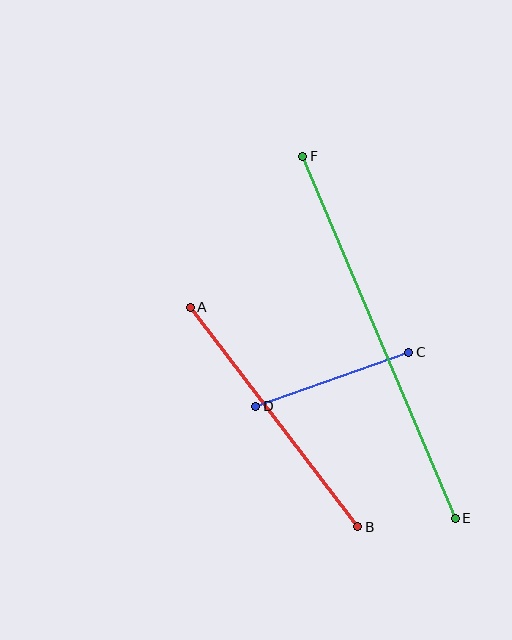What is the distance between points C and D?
The distance is approximately 163 pixels.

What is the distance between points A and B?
The distance is approximately 276 pixels.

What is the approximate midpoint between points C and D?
The midpoint is at approximately (332, 379) pixels.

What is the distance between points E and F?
The distance is approximately 393 pixels.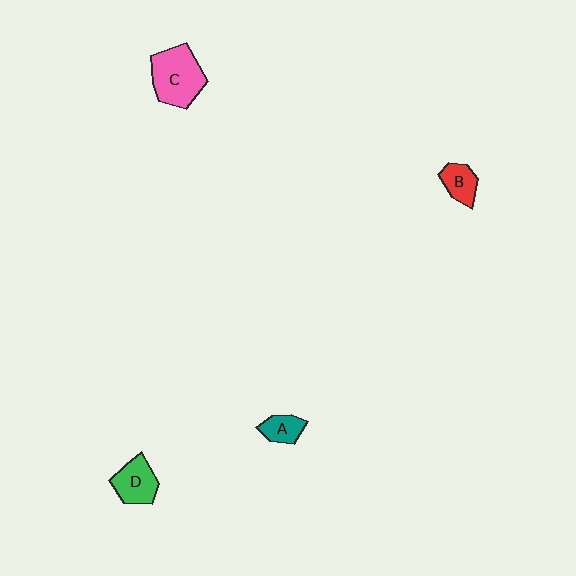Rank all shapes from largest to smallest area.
From largest to smallest: C (pink), D (green), B (red), A (teal).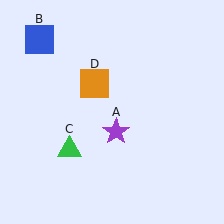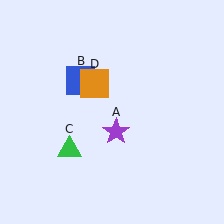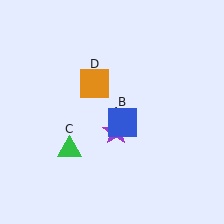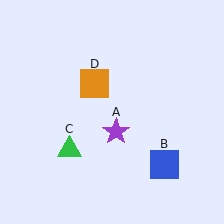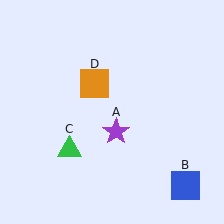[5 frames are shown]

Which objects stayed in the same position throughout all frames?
Purple star (object A) and green triangle (object C) and orange square (object D) remained stationary.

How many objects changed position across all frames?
1 object changed position: blue square (object B).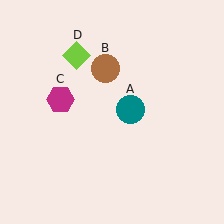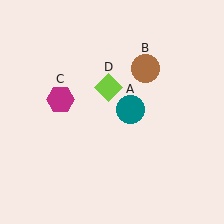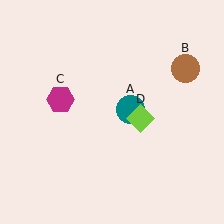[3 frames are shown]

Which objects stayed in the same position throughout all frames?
Teal circle (object A) and magenta hexagon (object C) remained stationary.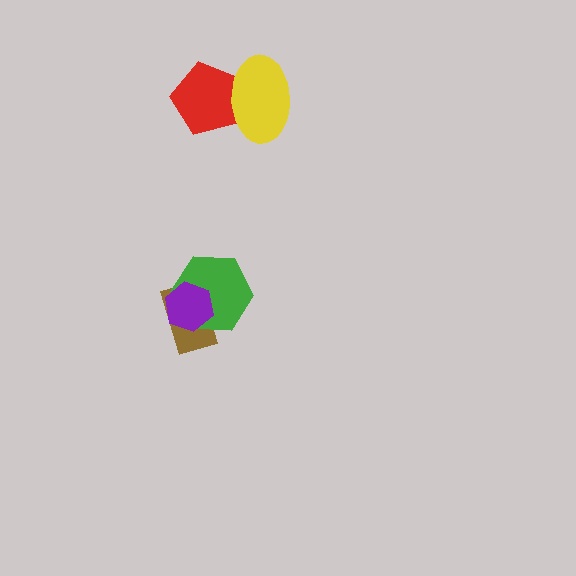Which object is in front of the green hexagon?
The purple hexagon is in front of the green hexagon.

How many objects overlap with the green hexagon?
2 objects overlap with the green hexagon.